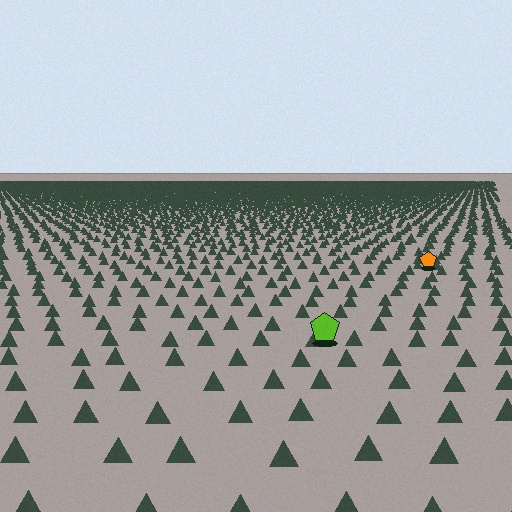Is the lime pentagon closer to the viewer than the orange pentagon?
Yes. The lime pentagon is closer — you can tell from the texture gradient: the ground texture is coarser near it.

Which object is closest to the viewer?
The lime pentagon is closest. The texture marks near it are larger and more spread out.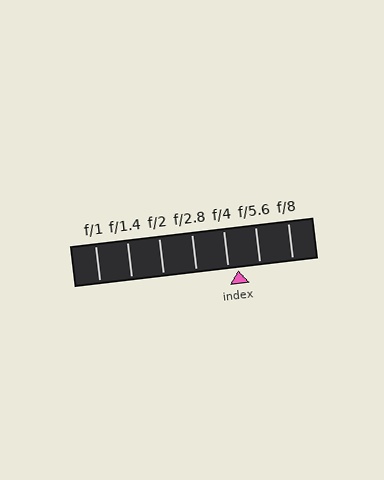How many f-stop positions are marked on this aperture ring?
There are 7 f-stop positions marked.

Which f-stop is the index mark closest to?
The index mark is closest to f/4.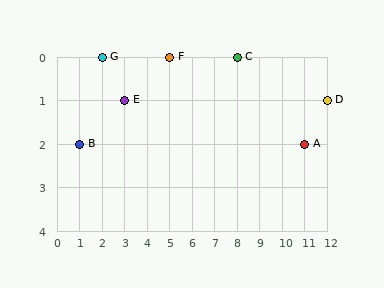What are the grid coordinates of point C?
Point C is at grid coordinates (8, 0).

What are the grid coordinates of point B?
Point B is at grid coordinates (1, 2).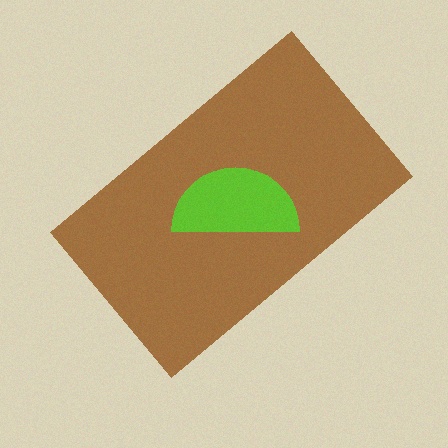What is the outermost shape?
The brown rectangle.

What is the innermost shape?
The lime semicircle.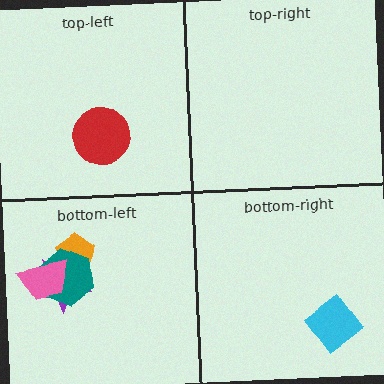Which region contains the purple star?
The bottom-left region.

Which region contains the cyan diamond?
The bottom-right region.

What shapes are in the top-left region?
The red circle.